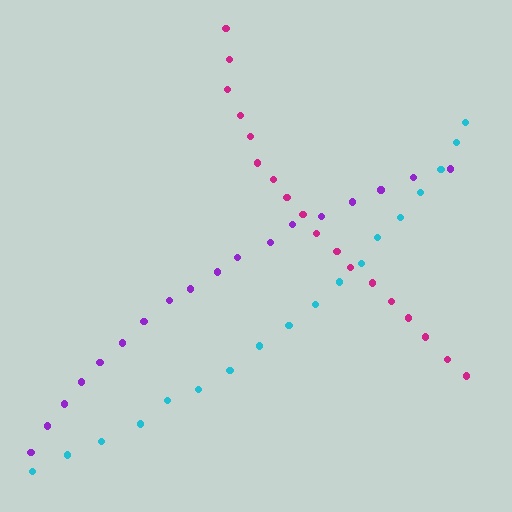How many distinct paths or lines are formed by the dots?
There are 3 distinct paths.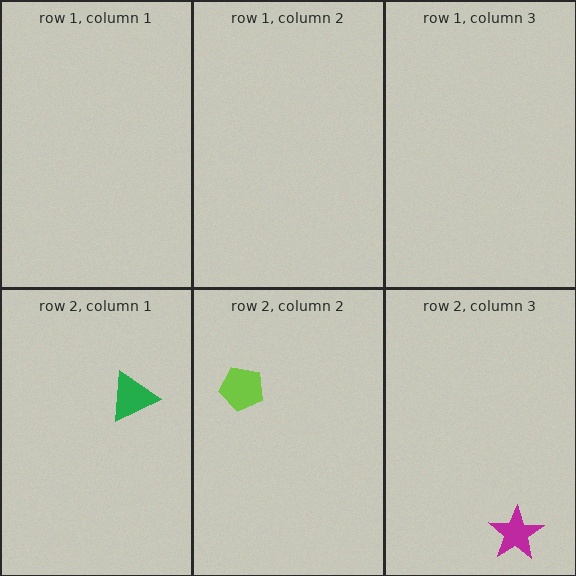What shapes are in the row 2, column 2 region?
The lime pentagon.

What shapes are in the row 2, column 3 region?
The magenta star.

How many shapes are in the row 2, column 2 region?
1.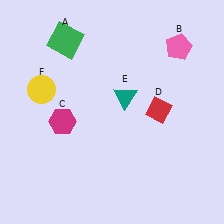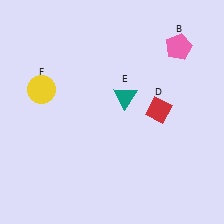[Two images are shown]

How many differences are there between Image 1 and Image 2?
There are 2 differences between the two images.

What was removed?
The magenta hexagon (C), the green square (A) were removed in Image 2.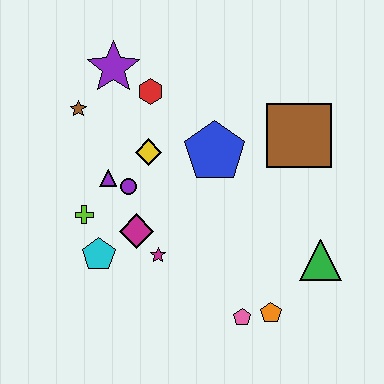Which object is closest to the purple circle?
The purple triangle is closest to the purple circle.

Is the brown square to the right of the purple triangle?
Yes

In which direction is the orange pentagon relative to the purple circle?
The orange pentagon is to the right of the purple circle.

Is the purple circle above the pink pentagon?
Yes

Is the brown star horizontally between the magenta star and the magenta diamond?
No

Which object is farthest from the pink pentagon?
The purple star is farthest from the pink pentagon.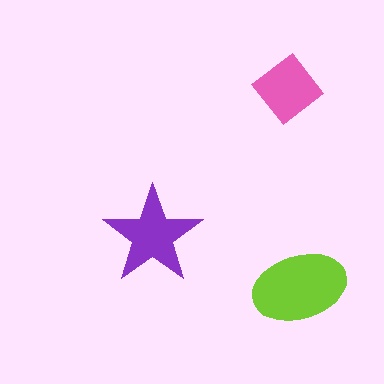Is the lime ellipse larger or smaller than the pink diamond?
Larger.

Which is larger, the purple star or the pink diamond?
The purple star.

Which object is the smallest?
The pink diamond.